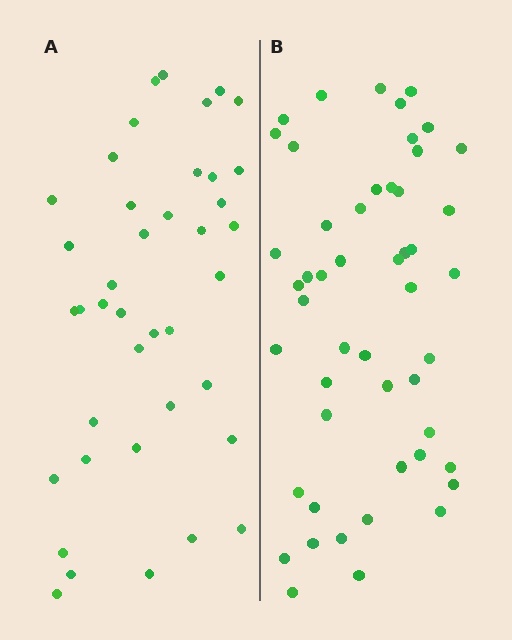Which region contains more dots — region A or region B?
Region B (the right region) has more dots.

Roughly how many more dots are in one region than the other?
Region B has roughly 10 or so more dots than region A.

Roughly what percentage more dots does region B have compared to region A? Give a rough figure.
About 25% more.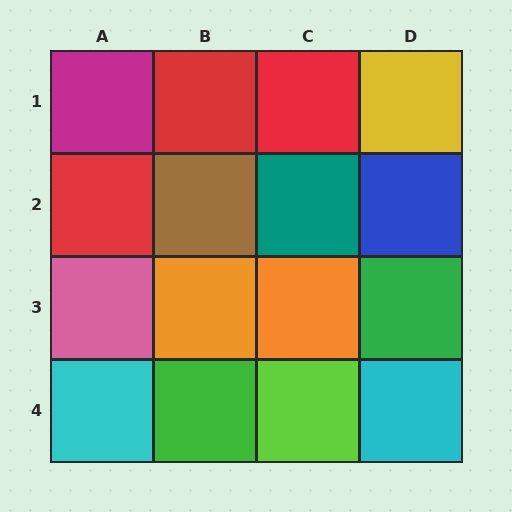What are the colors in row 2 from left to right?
Red, brown, teal, blue.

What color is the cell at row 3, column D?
Green.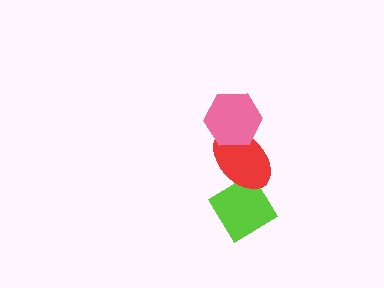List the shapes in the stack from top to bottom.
From top to bottom: the pink hexagon, the red ellipse, the lime diamond.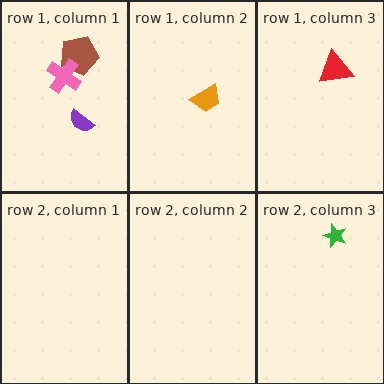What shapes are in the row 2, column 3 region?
The green star.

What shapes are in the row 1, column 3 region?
The red triangle.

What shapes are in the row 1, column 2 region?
The orange trapezoid.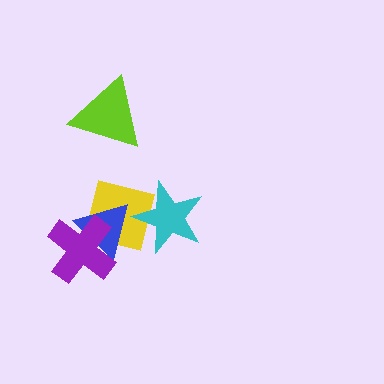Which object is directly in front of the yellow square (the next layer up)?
The blue triangle is directly in front of the yellow square.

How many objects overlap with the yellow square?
3 objects overlap with the yellow square.